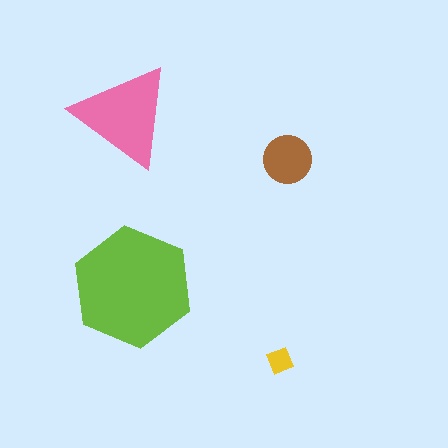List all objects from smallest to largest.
The yellow diamond, the brown circle, the pink triangle, the lime hexagon.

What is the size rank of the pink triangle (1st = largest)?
2nd.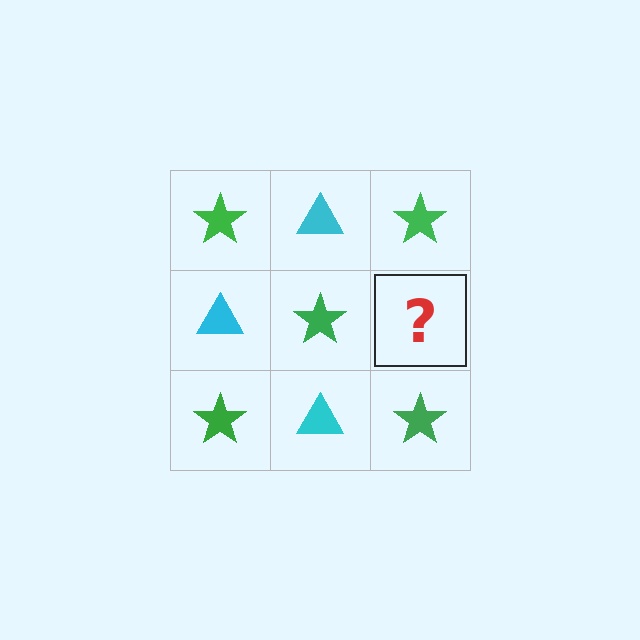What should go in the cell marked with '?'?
The missing cell should contain a cyan triangle.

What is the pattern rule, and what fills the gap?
The rule is that it alternates green star and cyan triangle in a checkerboard pattern. The gap should be filled with a cyan triangle.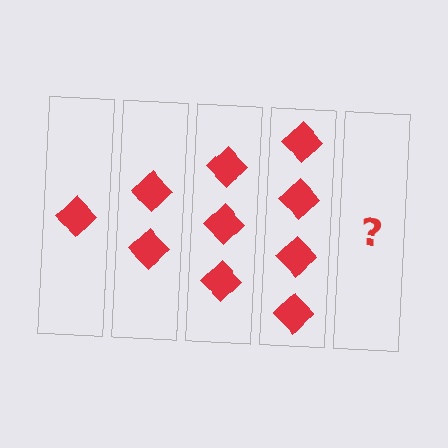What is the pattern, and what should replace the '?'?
The pattern is that each step adds one more diamond. The '?' should be 5 diamonds.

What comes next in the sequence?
The next element should be 5 diamonds.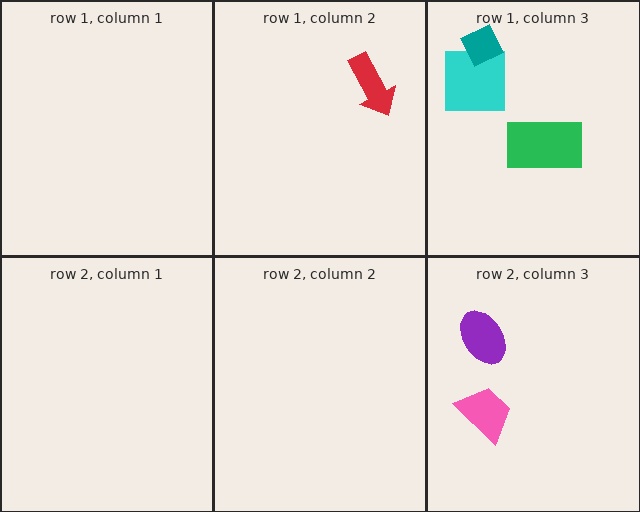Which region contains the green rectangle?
The row 1, column 3 region.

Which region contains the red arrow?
The row 1, column 2 region.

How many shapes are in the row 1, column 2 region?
1.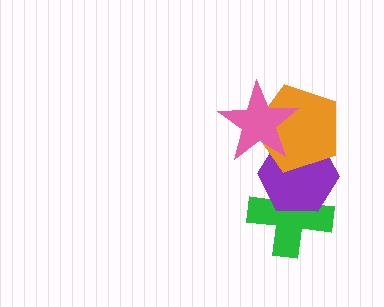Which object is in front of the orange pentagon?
The pink star is in front of the orange pentagon.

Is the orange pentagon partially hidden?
Yes, it is partially covered by another shape.